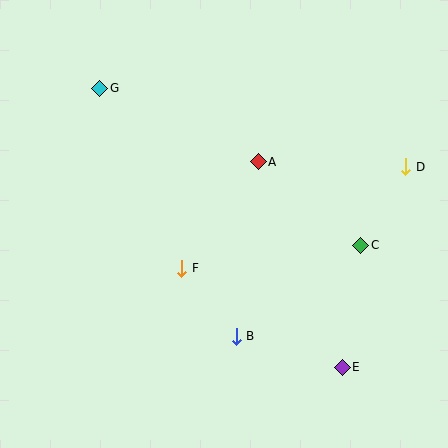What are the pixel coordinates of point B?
Point B is at (236, 336).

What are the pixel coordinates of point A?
Point A is at (258, 162).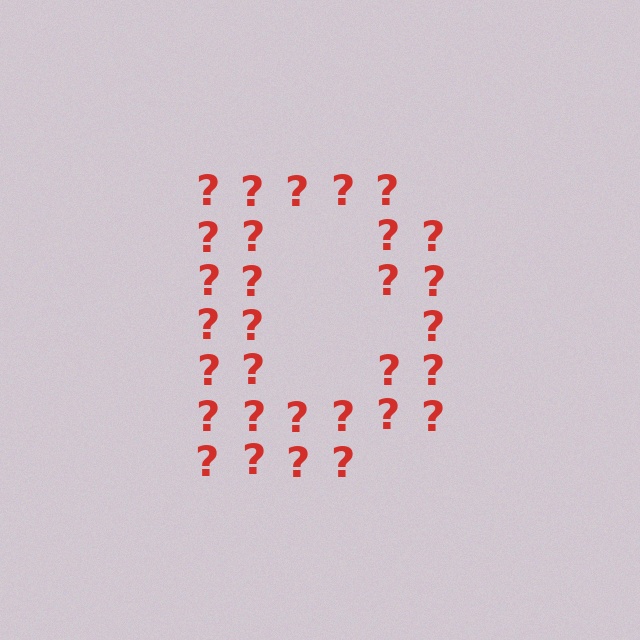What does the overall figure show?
The overall figure shows the letter D.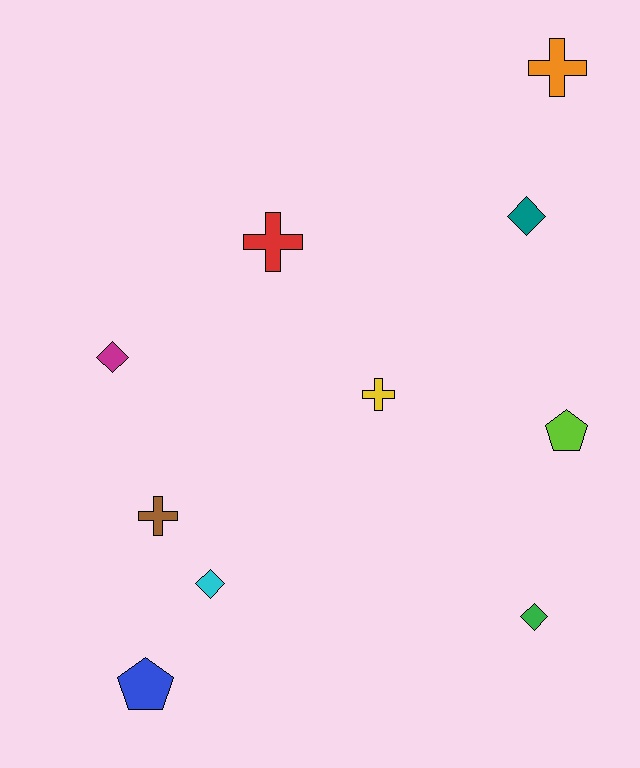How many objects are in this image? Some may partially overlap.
There are 10 objects.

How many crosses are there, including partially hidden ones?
There are 4 crosses.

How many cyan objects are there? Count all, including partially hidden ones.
There is 1 cyan object.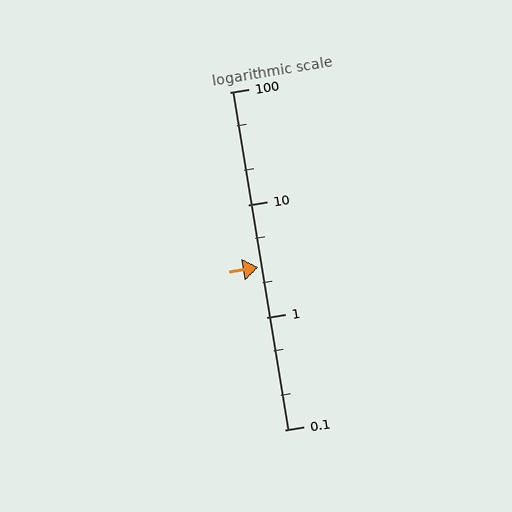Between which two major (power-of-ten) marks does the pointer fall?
The pointer is between 1 and 10.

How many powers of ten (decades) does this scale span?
The scale spans 3 decades, from 0.1 to 100.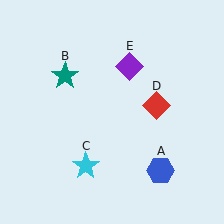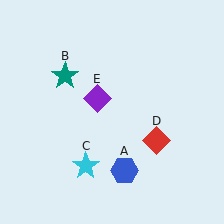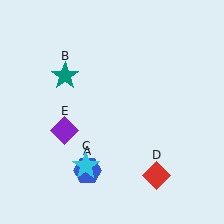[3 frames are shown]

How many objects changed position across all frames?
3 objects changed position: blue hexagon (object A), red diamond (object D), purple diamond (object E).